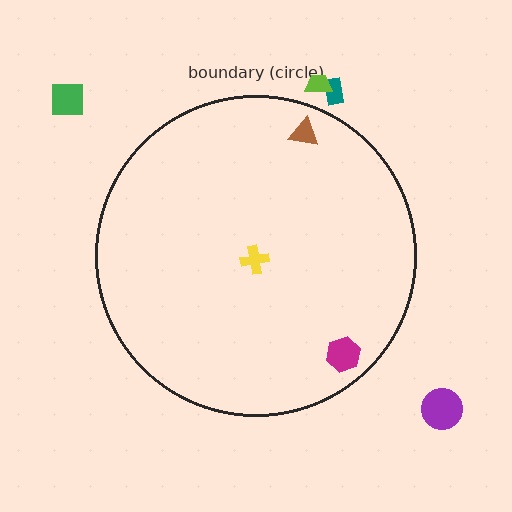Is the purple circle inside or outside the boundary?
Outside.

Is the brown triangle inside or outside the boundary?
Inside.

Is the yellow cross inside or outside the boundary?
Inside.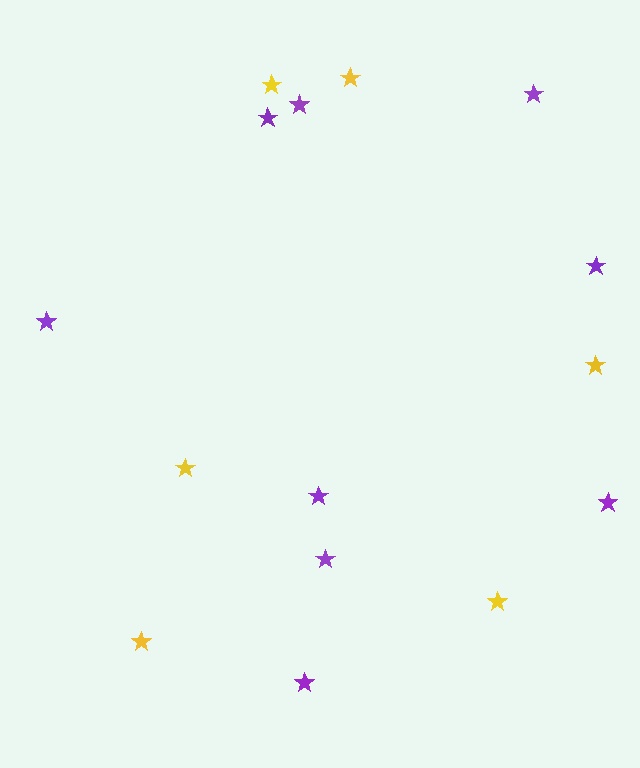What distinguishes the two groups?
There are 2 groups: one group of yellow stars (6) and one group of purple stars (9).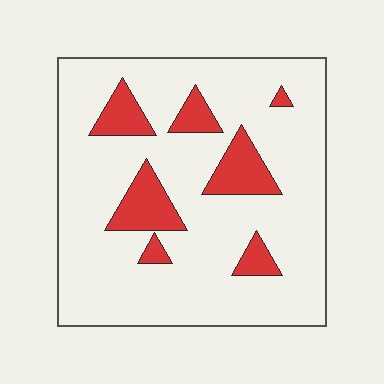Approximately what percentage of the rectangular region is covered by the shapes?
Approximately 15%.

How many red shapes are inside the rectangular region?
7.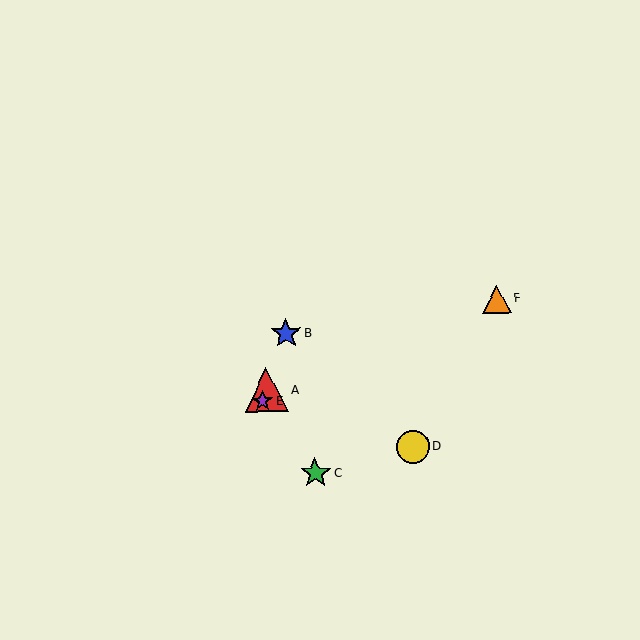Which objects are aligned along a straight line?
Objects A, B, E are aligned along a straight line.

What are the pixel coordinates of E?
Object E is at (262, 401).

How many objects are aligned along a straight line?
3 objects (A, B, E) are aligned along a straight line.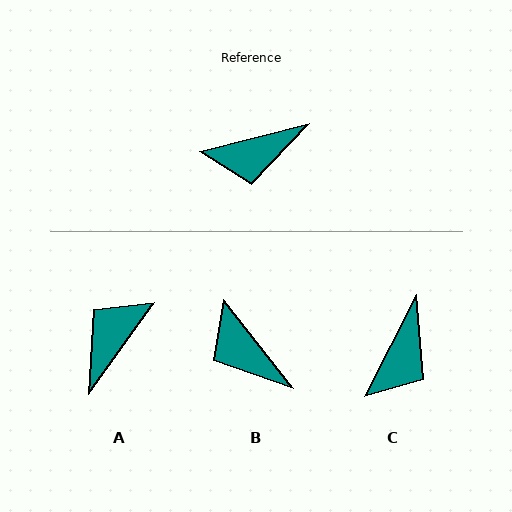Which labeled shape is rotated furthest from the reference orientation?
A, about 140 degrees away.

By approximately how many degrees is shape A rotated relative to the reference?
Approximately 140 degrees clockwise.